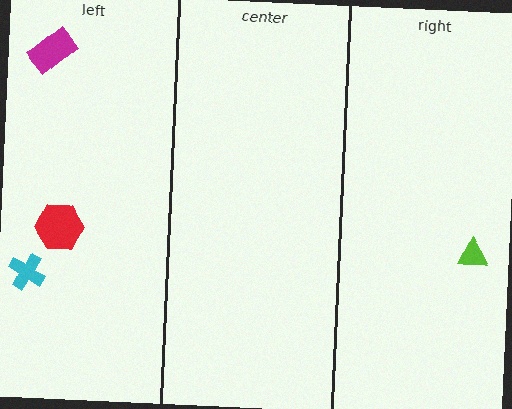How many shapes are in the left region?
3.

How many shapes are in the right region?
1.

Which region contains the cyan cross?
The left region.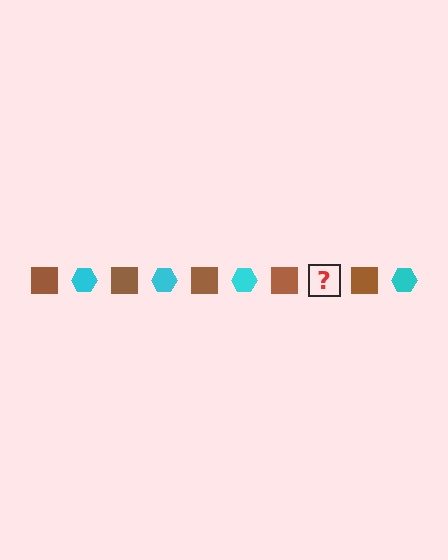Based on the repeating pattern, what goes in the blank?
The blank should be a cyan hexagon.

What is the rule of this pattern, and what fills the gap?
The rule is that the pattern alternates between brown square and cyan hexagon. The gap should be filled with a cyan hexagon.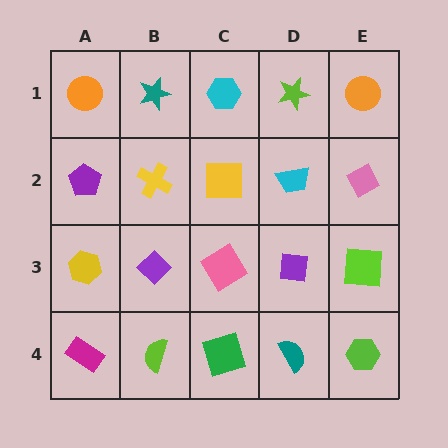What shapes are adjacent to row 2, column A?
An orange circle (row 1, column A), a yellow hexagon (row 3, column A), a yellow cross (row 2, column B).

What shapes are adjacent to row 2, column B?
A teal star (row 1, column B), a purple diamond (row 3, column B), a purple pentagon (row 2, column A), a yellow square (row 2, column C).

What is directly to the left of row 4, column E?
A teal semicircle.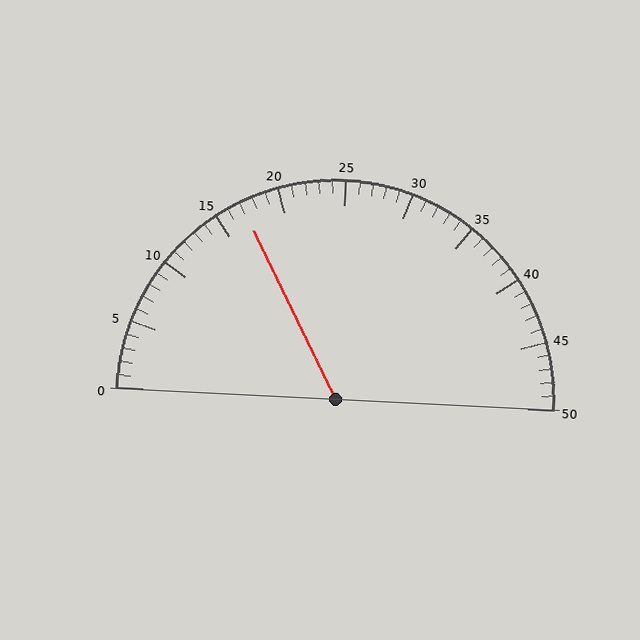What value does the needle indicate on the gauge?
The needle indicates approximately 17.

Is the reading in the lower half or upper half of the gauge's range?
The reading is in the lower half of the range (0 to 50).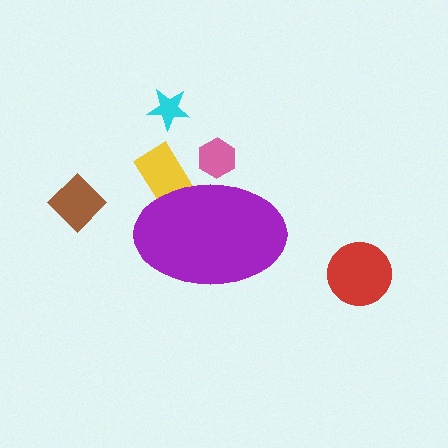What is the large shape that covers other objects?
A purple ellipse.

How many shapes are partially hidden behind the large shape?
2 shapes are partially hidden.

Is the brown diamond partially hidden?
No, the brown diamond is fully visible.